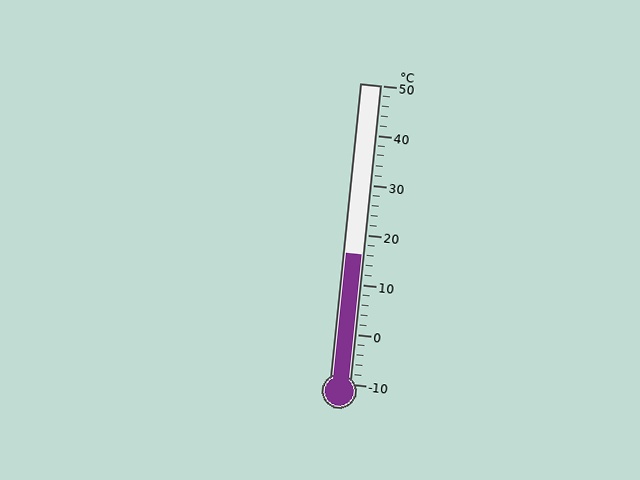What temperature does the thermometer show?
The thermometer shows approximately 16°C.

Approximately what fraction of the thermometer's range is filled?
The thermometer is filled to approximately 45% of its range.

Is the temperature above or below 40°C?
The temperature is below 40°C.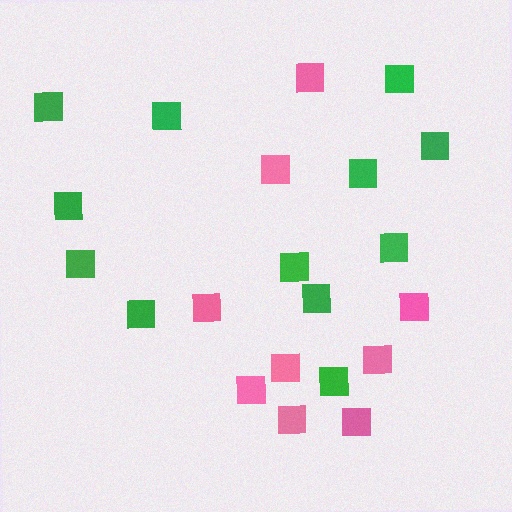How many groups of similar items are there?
There are 2 groups: one group of pink squares (9) and one group of green squares (12).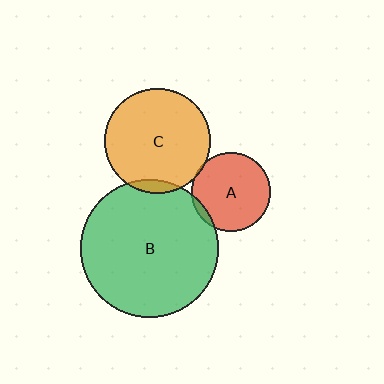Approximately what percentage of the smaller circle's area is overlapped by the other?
Approximately 5%.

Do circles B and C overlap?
Yes.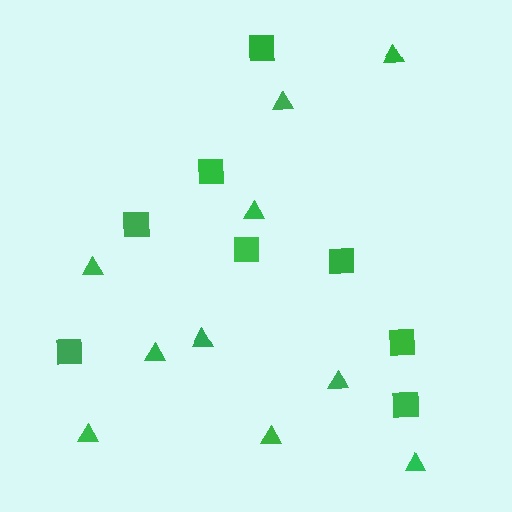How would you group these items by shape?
There are 2 groups: one group of triangles (10) and one group of squares (8).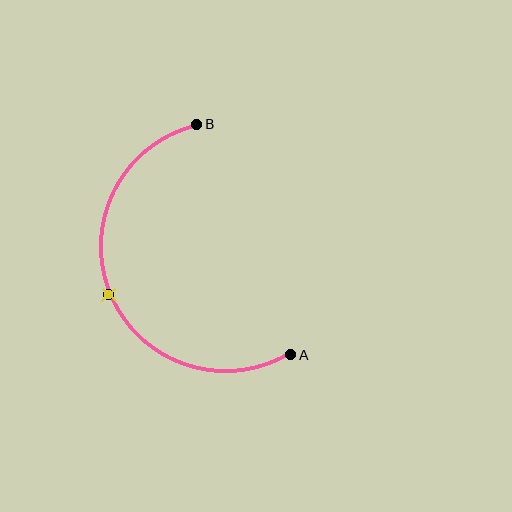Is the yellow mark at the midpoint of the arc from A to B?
Yes. The yellow mark lies on the arc at equal arc-length from both A and B — it is the arc midpoint.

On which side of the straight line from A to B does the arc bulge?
The arc bulges to the left of the straight line connecting A and B.